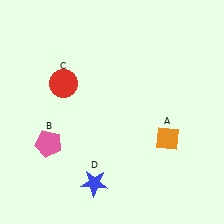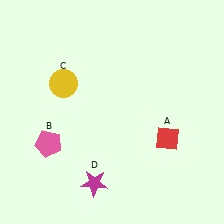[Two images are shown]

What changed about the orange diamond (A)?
In Image 1, A is orange. In Image 2, it changed to red.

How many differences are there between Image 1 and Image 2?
There are 3 differences between the two images.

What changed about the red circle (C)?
In Image 1, C is red. In Image 2, it changed to yellow.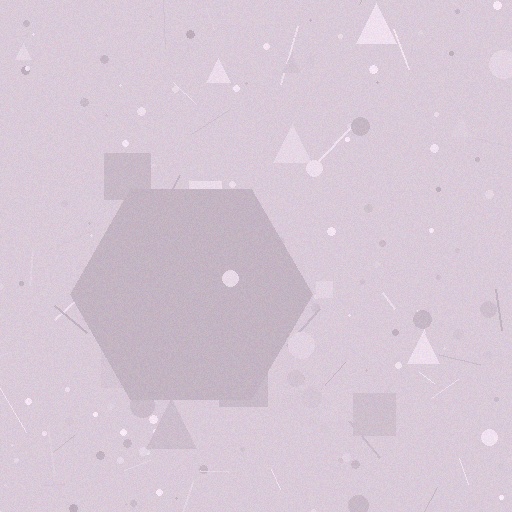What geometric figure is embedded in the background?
A hexagon is embedded in the background.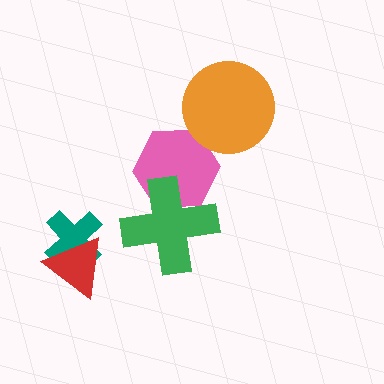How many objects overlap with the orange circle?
1 object overlaps with the orange circle.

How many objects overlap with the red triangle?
1 object overlaps with the red triangle.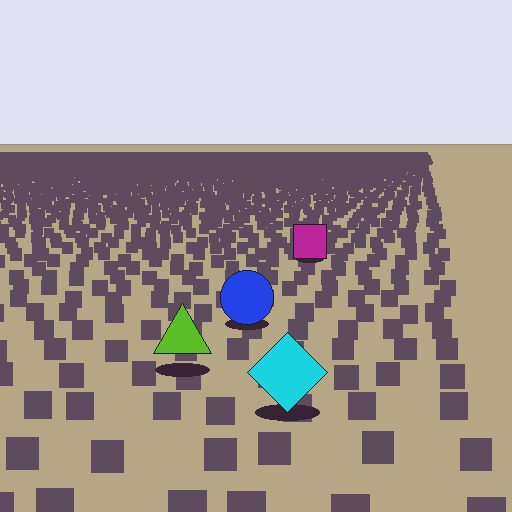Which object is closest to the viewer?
The cyan diamond is closest. The texture marks near it are larger and more spread out.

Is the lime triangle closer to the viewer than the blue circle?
Yes. The lime triangle is closer — you can tell from the texture gradient: the ground texture is coarser near it.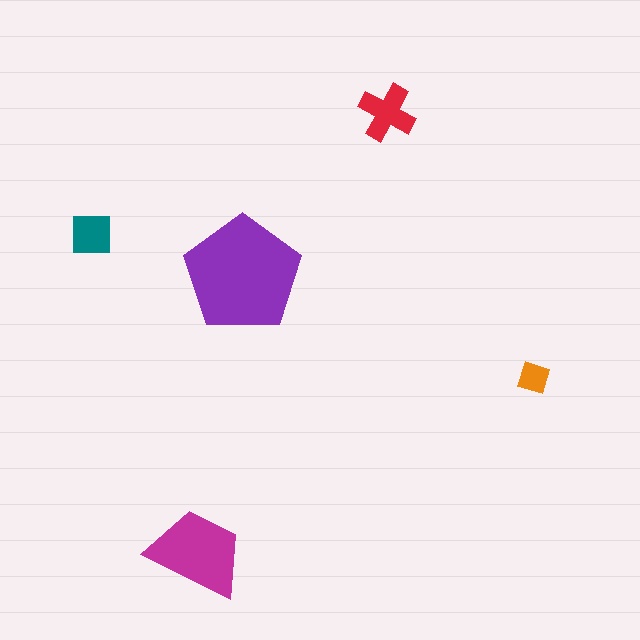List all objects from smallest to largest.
The orange diamond, the teal square, the red cross, the magenta trapezoid, the purple pentagon.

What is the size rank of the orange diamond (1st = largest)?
5th.